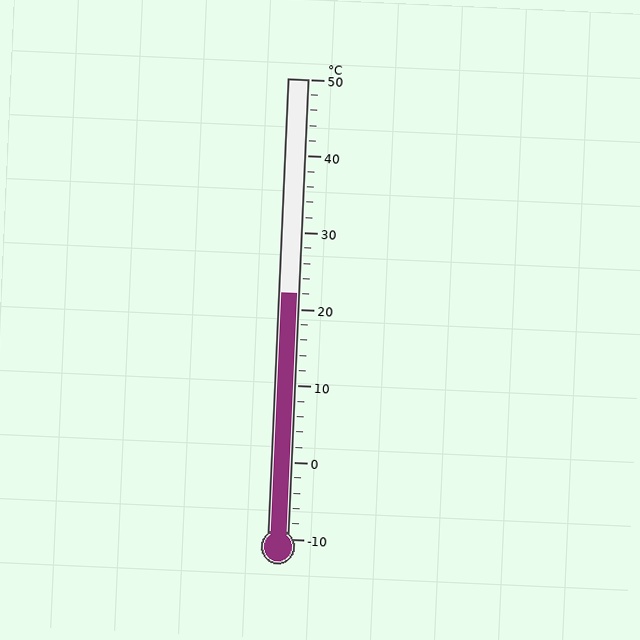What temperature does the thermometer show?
The thermometer shows approximately 22°C.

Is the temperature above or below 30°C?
The temperature is below 30°C.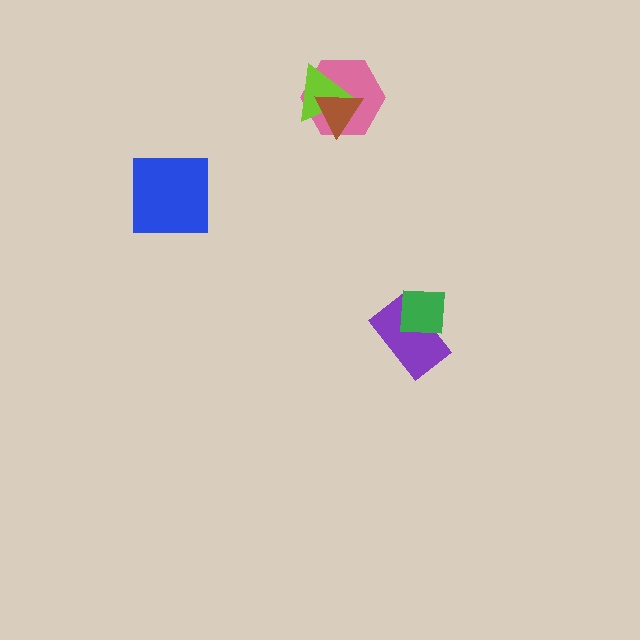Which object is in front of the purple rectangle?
The green square is in front of the purple rectangle.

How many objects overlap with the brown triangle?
2 objects overlap with the brown triangle.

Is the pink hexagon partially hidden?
Yes, it is partially covered by another shape.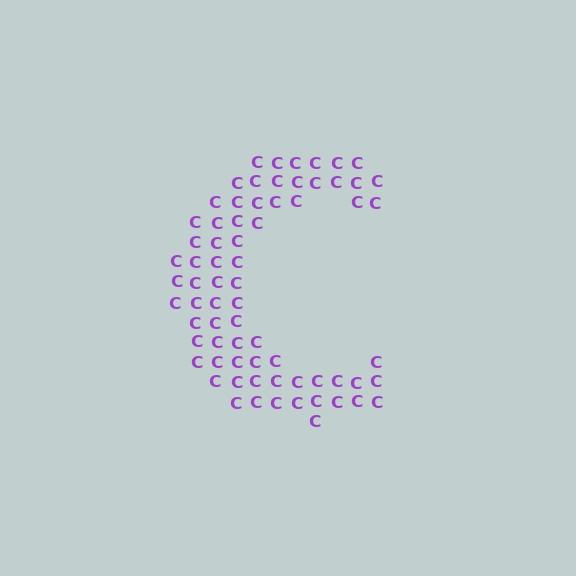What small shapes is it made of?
It is made of small letter C's.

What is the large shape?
The large shape is the letter C.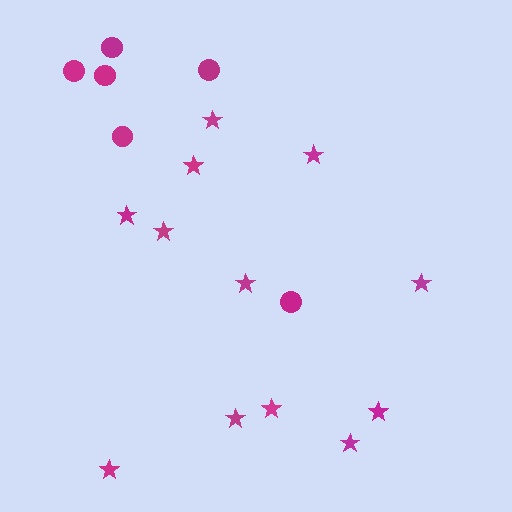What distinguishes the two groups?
There are 2 groups: one group of circles (6) and one group of stars (12).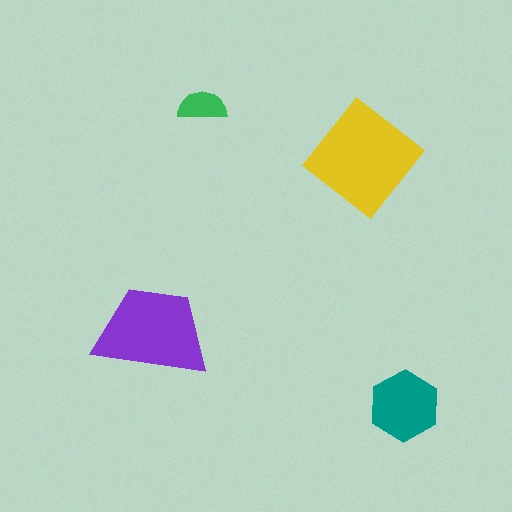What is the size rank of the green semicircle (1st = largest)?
4th.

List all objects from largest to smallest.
The yellow diamond, the purple trapezoid, the teal hexagon, the green semicircle.